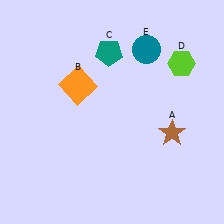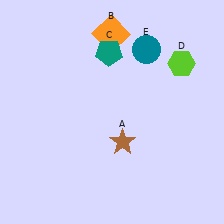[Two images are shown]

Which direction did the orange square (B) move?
The orange square (B) moved up.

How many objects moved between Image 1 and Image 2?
2 objects moved between the two images.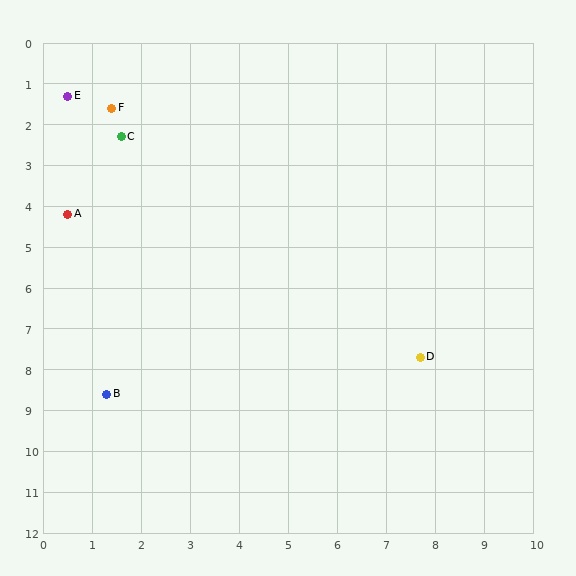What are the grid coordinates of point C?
Point C is at approximately (1.6, 2.3).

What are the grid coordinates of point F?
Point F is at approximately (1.4, 1.6).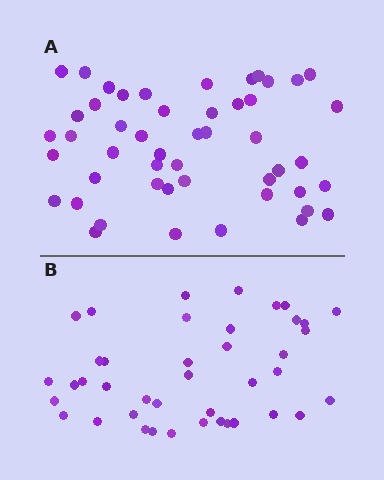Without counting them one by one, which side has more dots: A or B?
Region A (the top region) has more dots.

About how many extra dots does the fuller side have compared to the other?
Region A has roughly 8 or so more dots than region B.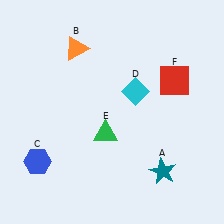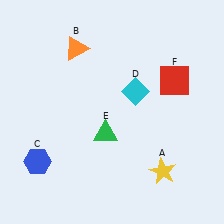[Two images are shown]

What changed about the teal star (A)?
In Image 1, A is teal. In Image 2, it changed to yellow.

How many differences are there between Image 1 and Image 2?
There is 1 difference between the two images.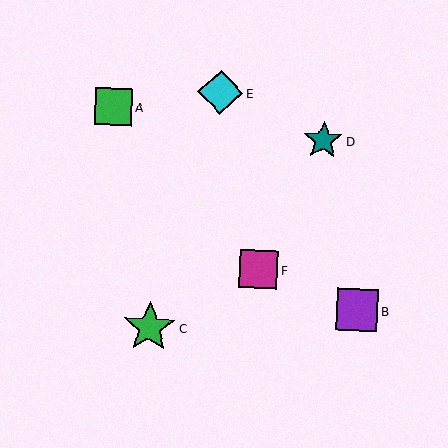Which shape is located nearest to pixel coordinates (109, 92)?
The green square (labeled A) at (114, 106) is nearest to that location.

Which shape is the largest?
The green star (labeled C) is the largest.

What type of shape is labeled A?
Shape A is a green square.